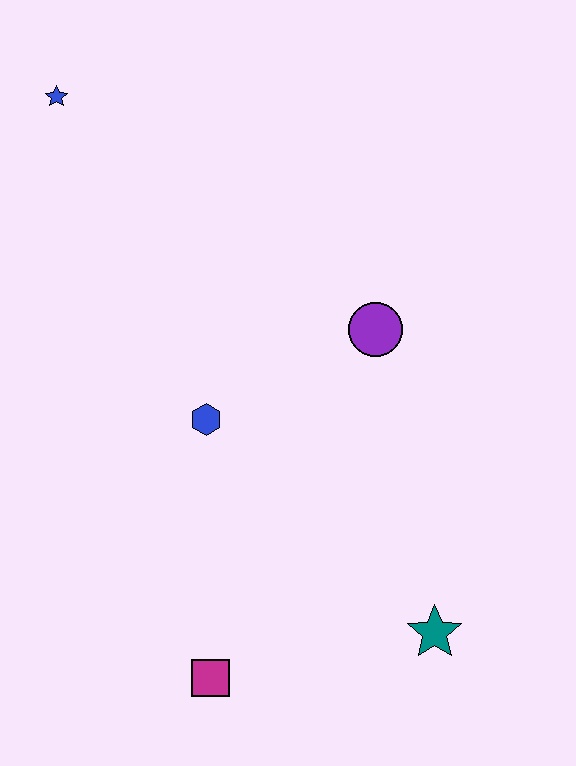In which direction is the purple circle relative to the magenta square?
The purple circle is above the magenta square.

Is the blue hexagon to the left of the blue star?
No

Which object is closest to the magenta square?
The teal star is closest to the magenta square.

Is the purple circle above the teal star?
Yes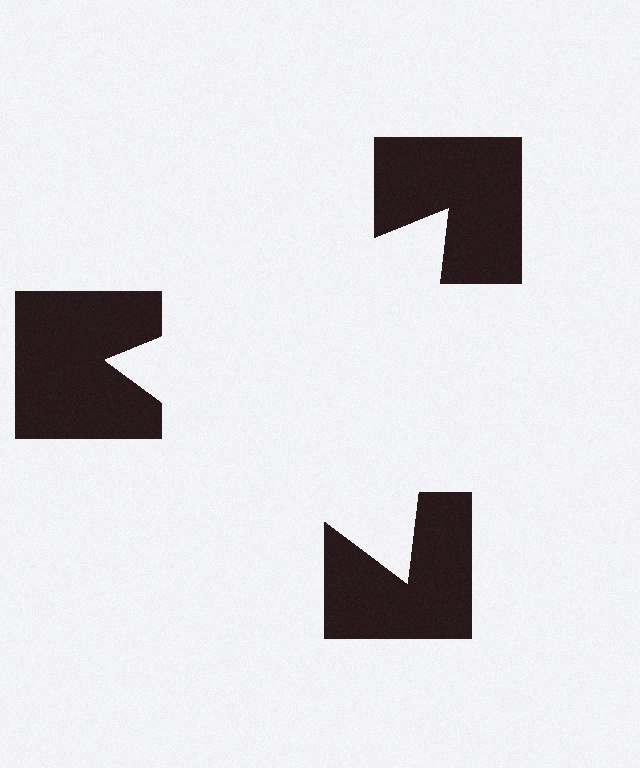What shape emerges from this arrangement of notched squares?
An illusory triangle — its edges are inferred from the aligned wedge cuts in the notched squares, not physically drawn.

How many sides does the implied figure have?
3 sides.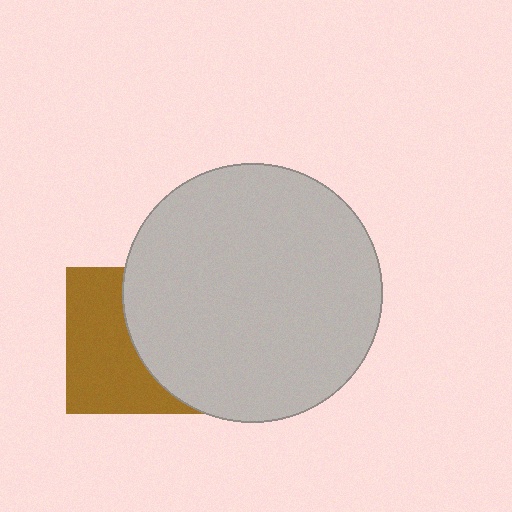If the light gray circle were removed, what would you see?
You would see the complete brown square.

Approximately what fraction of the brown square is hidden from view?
Roughly 49% of the brown square is hidden behind the light gray circle.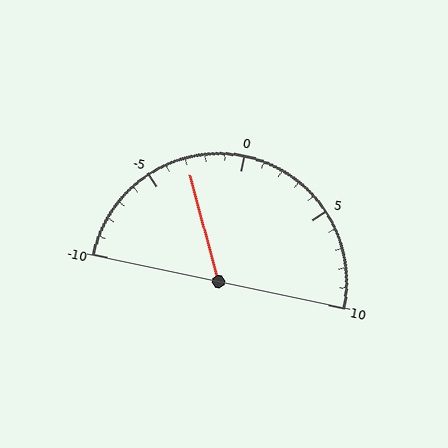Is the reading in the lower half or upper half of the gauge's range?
The reading is in the lower half of the range (-10 to 10).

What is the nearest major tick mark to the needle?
The nearest major tick mark is -5.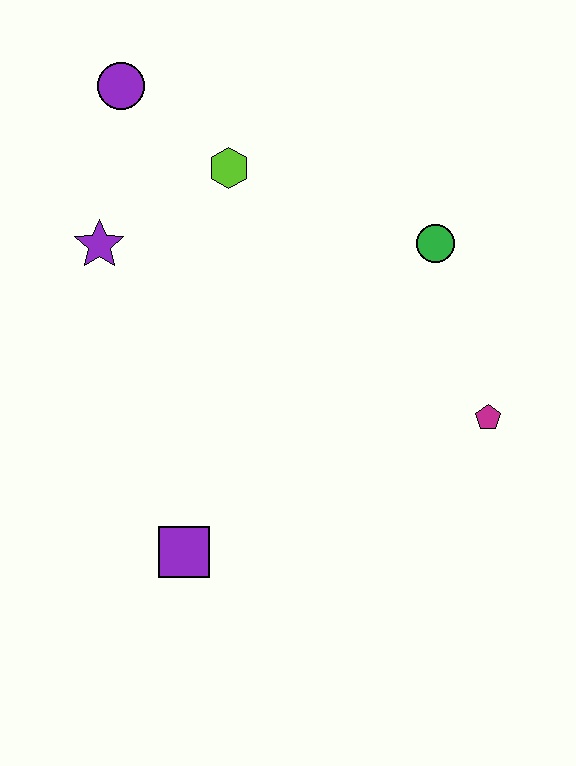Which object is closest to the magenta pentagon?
The green circle is closest to the magenta pentagon.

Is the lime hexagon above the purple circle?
No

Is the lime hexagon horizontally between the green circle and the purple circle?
Yes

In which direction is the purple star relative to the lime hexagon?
The purple star is to the left of the lime hexagon.